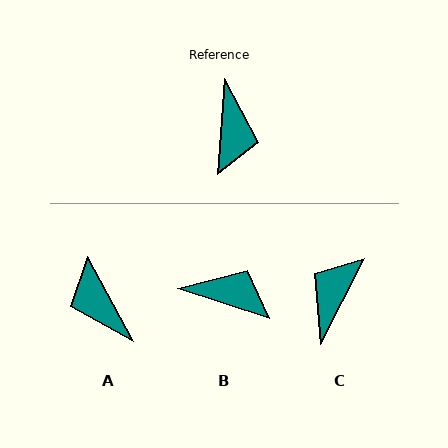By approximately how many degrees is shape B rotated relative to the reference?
Approximately 76 degrees counter-clockwise.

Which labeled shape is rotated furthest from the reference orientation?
C, about 157 degrees away.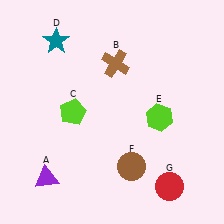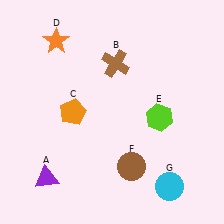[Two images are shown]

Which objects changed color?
C changed from lime to orange. D changed from teal to orange. G changed from red to cyan.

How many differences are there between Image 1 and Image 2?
There are 3 differences between the two images.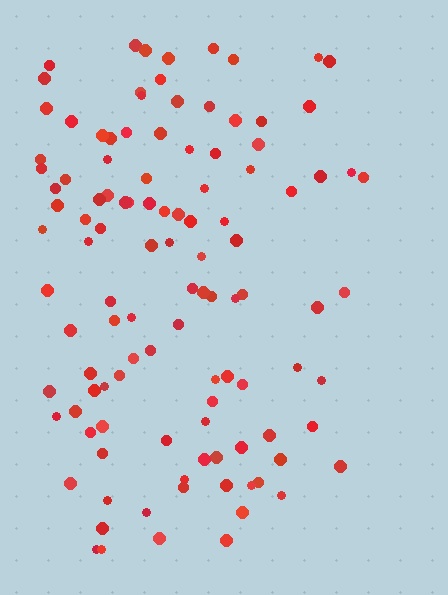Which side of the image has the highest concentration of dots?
The left.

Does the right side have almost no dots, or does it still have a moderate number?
Still a moderate number, just noticeably fewer than the left.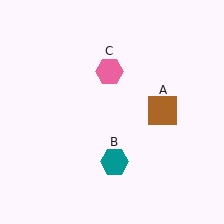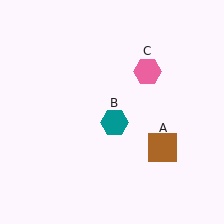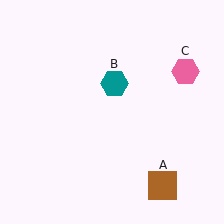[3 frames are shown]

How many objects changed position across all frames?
3 objects changed position: brown square (object A), teal hexagon (object B), pink hexagon (object C).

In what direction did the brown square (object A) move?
The brown square (object A) moved down.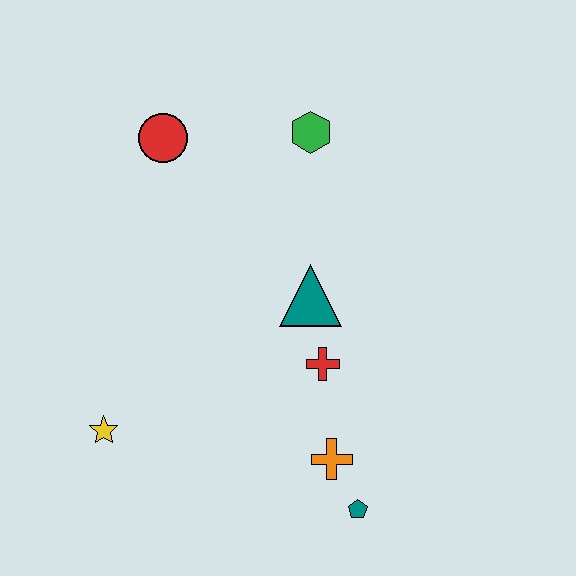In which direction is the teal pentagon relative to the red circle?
The teal pentagon is below the red circle.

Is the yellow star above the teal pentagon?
Yes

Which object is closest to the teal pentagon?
The orange cross is closest to the teal pentagon.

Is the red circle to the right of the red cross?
No